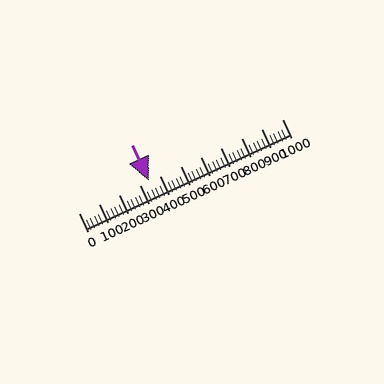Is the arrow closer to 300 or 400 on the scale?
The arrow is closer to 300.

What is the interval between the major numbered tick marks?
The major tick marks are spaced 100 units apart.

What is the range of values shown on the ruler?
The ruler shows values from 0 to 1000.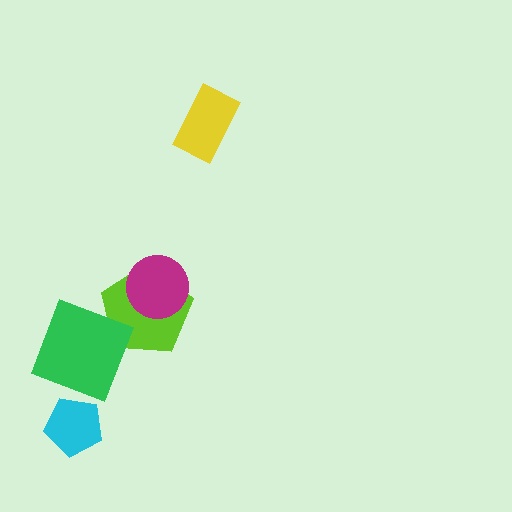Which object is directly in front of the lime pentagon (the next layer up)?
The green square is directly in front of the lime pentagon.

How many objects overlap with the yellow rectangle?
0 objects overlap with the yellow rectangle.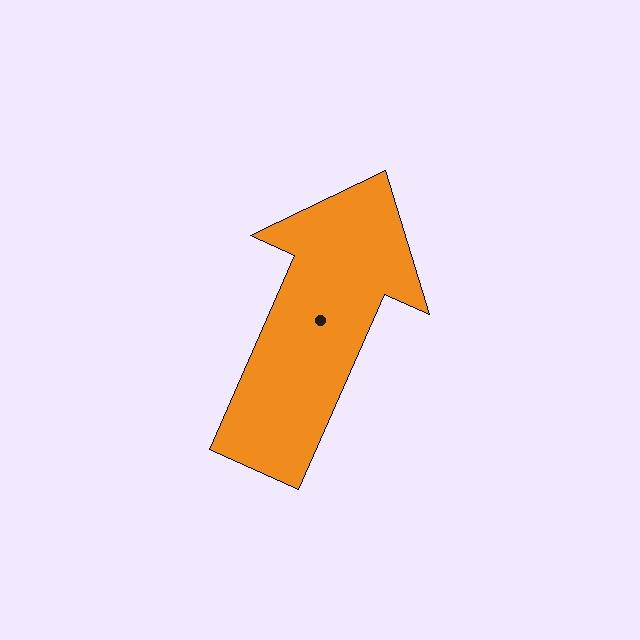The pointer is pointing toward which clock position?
Roughly 1 o'clock.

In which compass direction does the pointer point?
Northeast.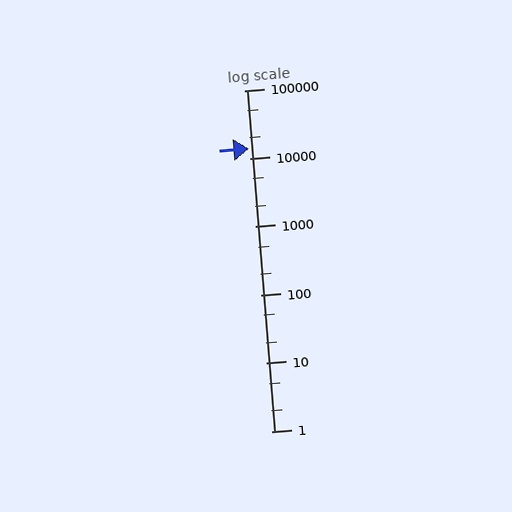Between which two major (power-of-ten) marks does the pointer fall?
The pointer is between 10000 and 100000.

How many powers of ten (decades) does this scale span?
The scale spans 5 decades, from 1 to 100000.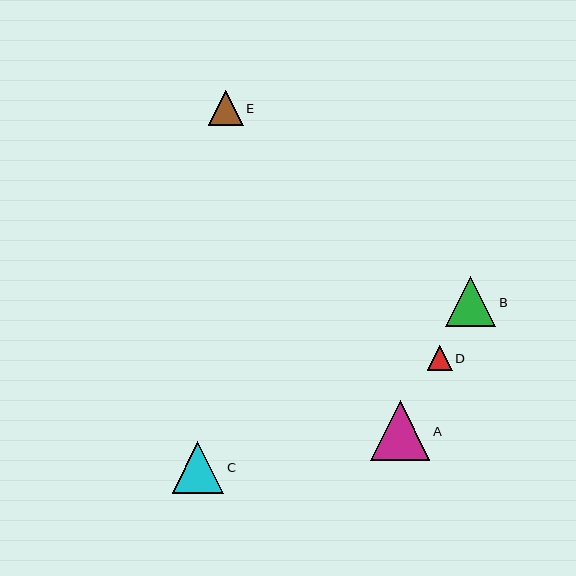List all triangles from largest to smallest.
From largest to smallest: A, C, B, E, D.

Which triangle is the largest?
Triangle A is the largest with a size of approximately 59 pixels.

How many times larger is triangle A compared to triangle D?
Triangle A is approximately 2.4 times the size of triangle D.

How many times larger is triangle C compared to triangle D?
Triangle C is approximately 2.0 times the size of triangle D.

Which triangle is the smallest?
Triangle D is the smallest with a size of approximately 25 pixels.